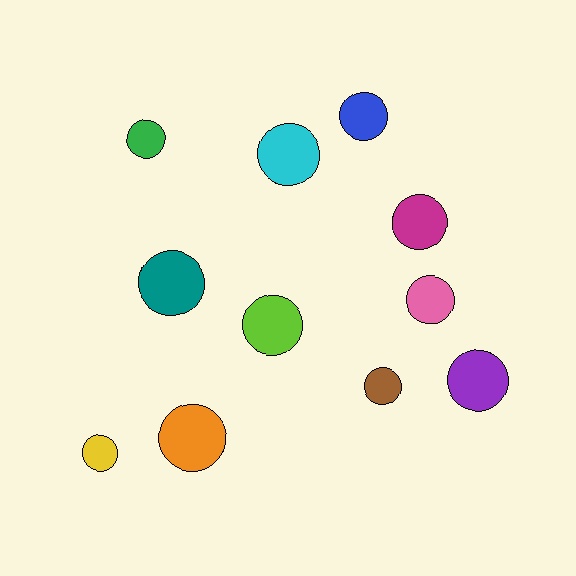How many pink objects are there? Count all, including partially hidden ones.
There is 1 pink object.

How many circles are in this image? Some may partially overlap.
There are 11 circles.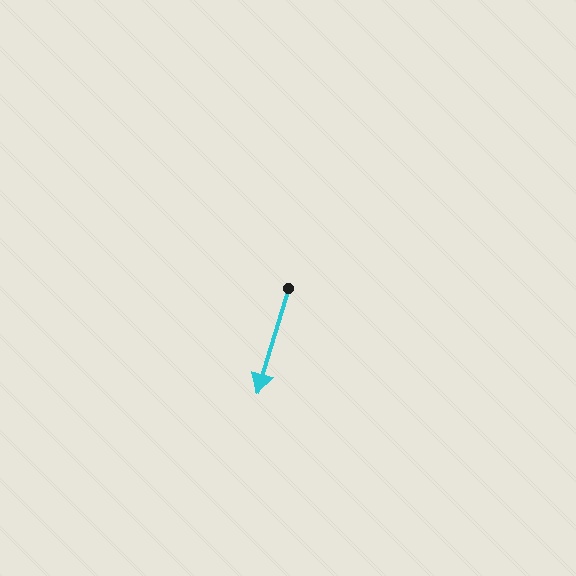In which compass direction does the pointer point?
South.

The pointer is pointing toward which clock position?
Roughly 7 o'clock.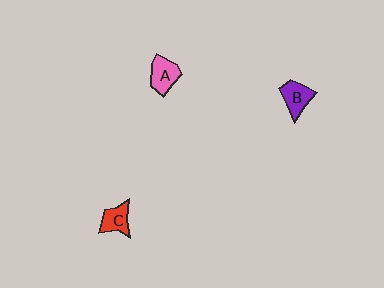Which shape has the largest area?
Shape A (pink).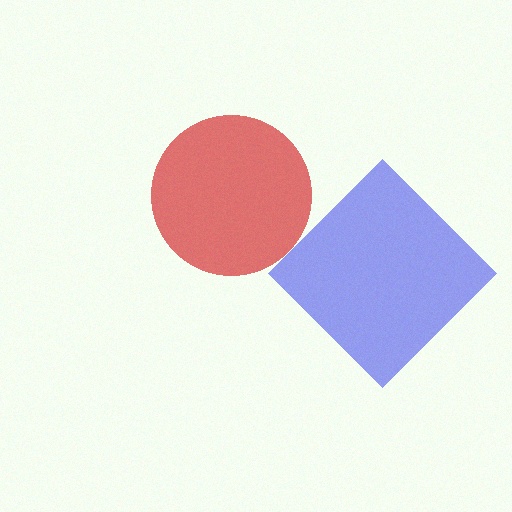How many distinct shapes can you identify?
There are 2 distinct shapes: a blue diamond, a red circle.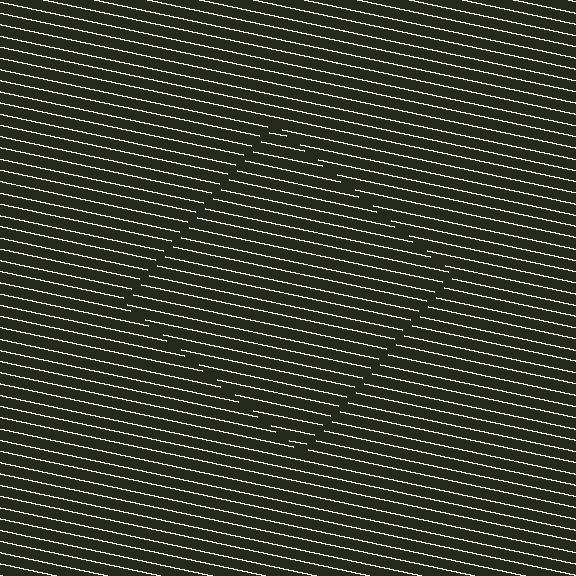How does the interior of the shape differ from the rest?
The interior of the shape contains the same grating, shifted by half a period — the contour is defined by the phase discontinuity where line-ends from the inner and outer gratings abut.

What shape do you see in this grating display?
An illusory square. The interior of the shape contains the same grating, shifted by half a period — the contour is defined by the phase discontinuity where line-ends from the inner and outer gratings abut.